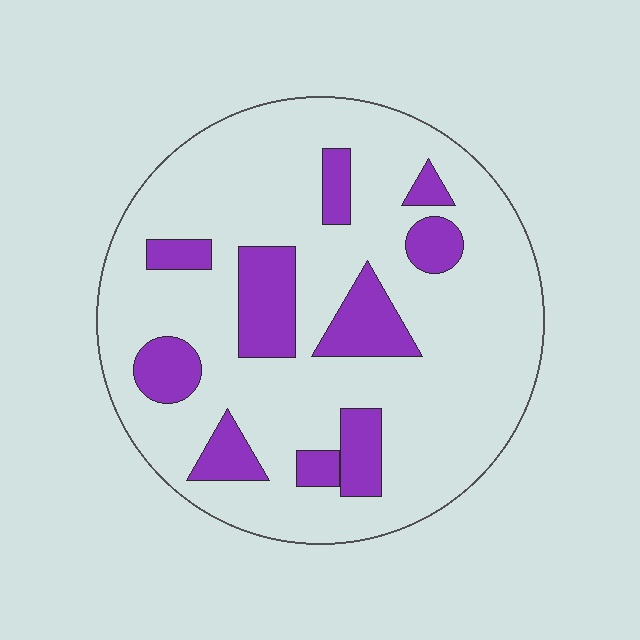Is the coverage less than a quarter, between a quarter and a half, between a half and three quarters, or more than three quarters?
Less than a quarter.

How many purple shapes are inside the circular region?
10.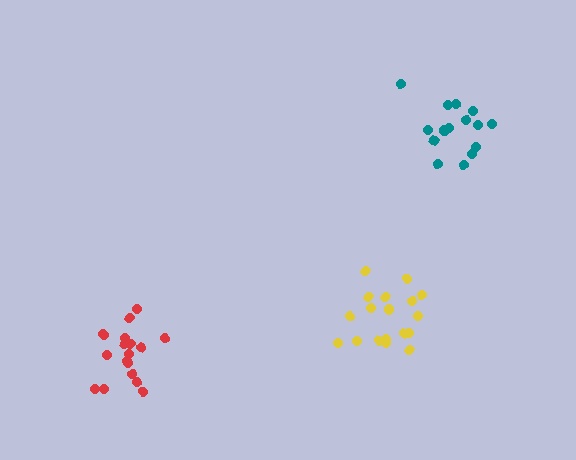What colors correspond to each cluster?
The clusters are colored: red, yellow, teal.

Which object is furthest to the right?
The teal cluster is rightmost.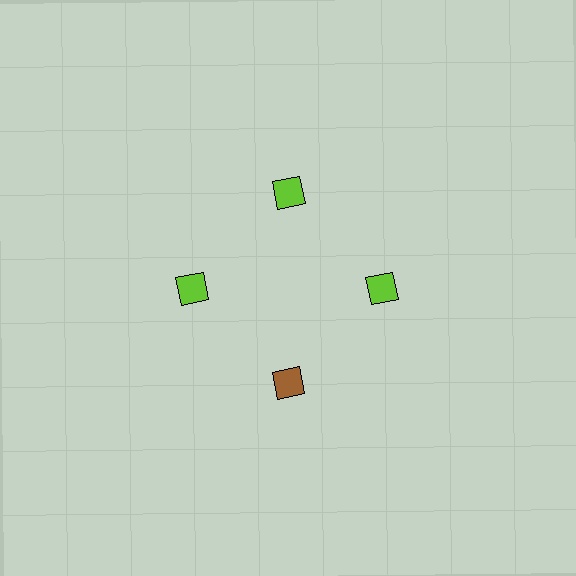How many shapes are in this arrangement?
There are 4 shapes arranged in a ring pattern.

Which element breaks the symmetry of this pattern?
The brown diamond at roughly the 6 o'clock position breaks the symmetry. All other shapes are lime diamonds.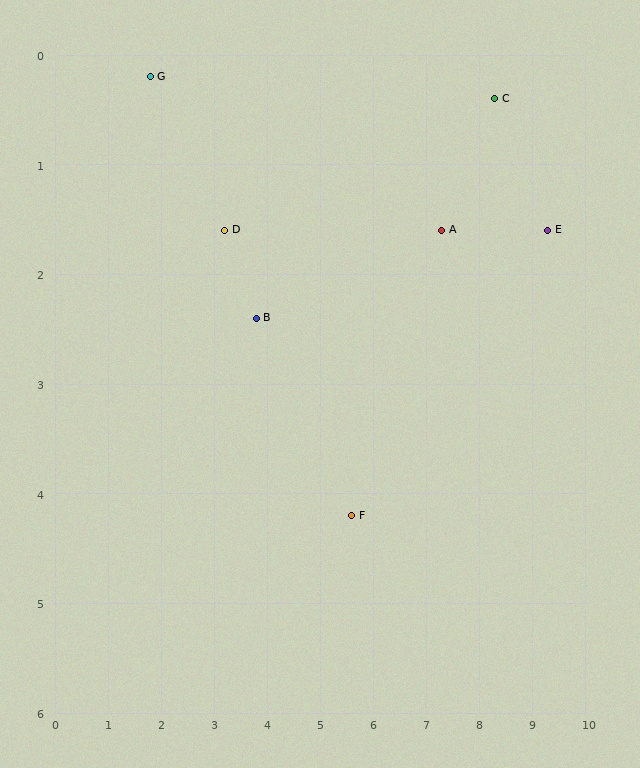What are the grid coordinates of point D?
Point D is at approximately (3.2, 1.6).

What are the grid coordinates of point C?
Point C is at approximately (8.3, 0.4).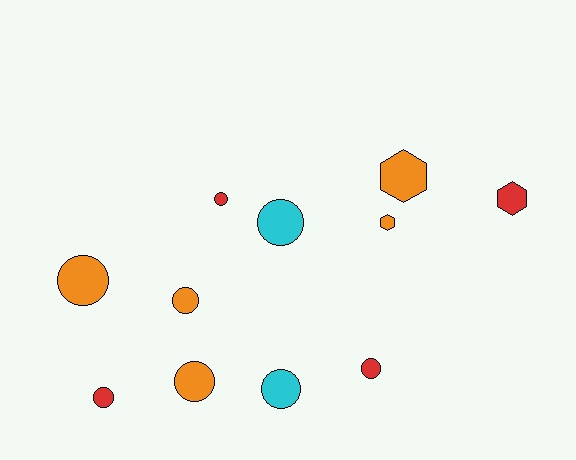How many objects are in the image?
There are 11 objects.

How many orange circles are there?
There are 3 orange circles.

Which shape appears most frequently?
Circle, with 8 objects.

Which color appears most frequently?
Orange, with 5 objects.